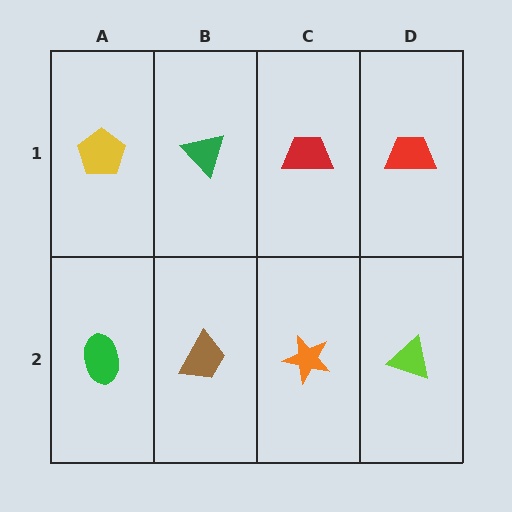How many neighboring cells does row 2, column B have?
3.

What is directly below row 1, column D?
A lime triangle.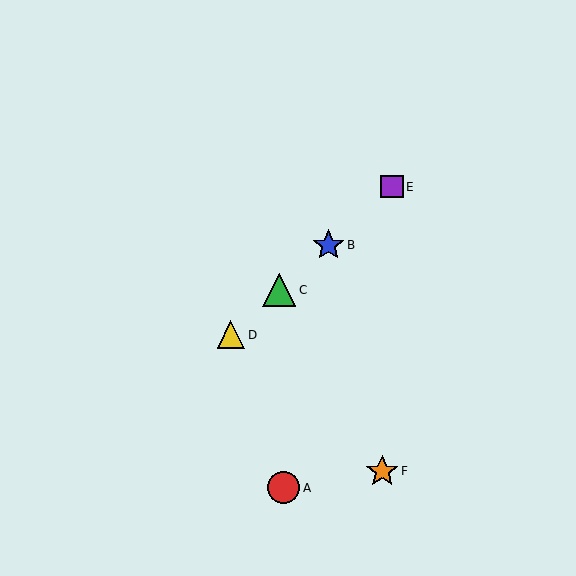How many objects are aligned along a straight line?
4 objects (B, C, D, E) are aligned along a straight line.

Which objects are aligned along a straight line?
Objects B, C, D, E are aligned along a straight line.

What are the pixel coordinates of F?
Object F is at (382, 471).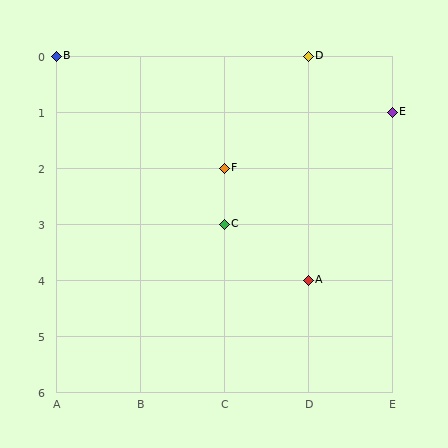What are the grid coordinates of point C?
Point C is at grid coordinates (C, 3).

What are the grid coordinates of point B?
Point B is at grid coordinates (A, 0).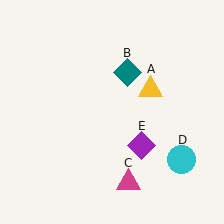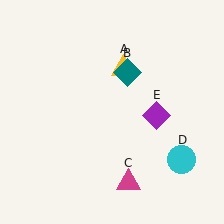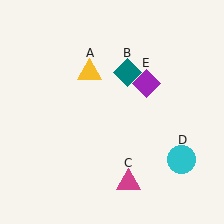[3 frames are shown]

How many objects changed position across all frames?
2 objects changed position: yellow triangle (object A), purple diamond (object E).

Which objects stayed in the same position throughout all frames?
Teal diamond (object B) and magenta triangle (object C) and cyan circle (object D) remained stationary.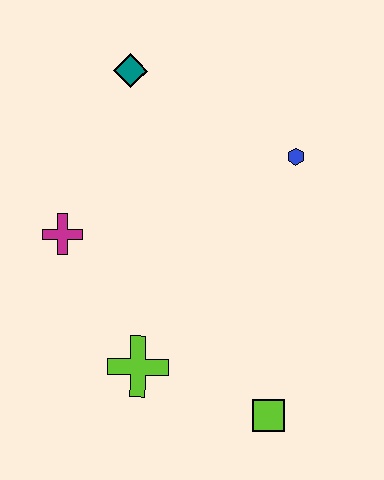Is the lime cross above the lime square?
Yes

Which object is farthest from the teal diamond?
The lime square is farthest from the teal diamond.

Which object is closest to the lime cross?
The lime square is closest to the lime cross.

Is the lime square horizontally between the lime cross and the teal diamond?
No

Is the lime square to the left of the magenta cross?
No